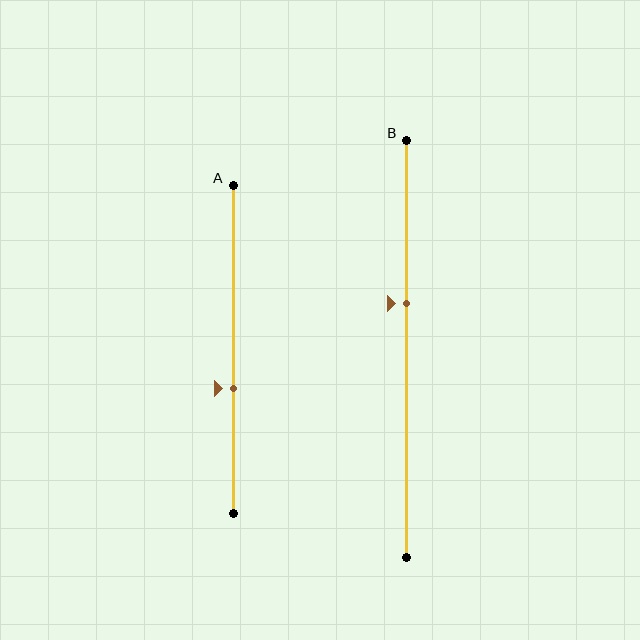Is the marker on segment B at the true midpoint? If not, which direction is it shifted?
No, the marker on segment B is shifted upward by about 11% of the segment length.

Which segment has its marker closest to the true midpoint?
Segment B has its marker closest to the true midpoint.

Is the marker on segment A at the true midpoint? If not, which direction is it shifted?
No, the marker on segment A is shifted downward by about 12% of the segment length.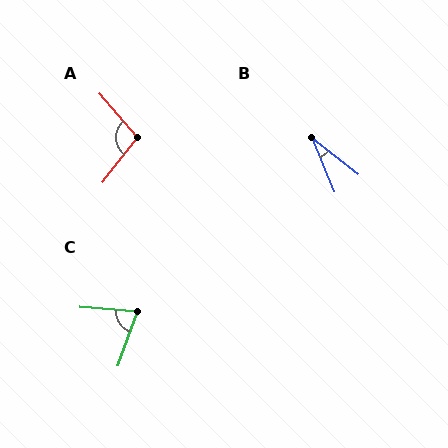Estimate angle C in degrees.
Approximately 75 degrees.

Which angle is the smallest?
B, at approximately 30 degrees.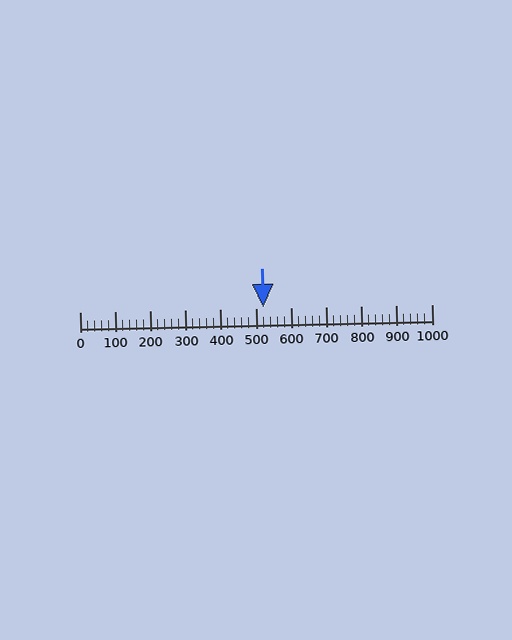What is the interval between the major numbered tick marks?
The major tick marks are spaced 100 units apart.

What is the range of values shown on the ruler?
The ruler shows values from 0 to 1000.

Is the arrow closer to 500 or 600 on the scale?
The arrow is closer to 500.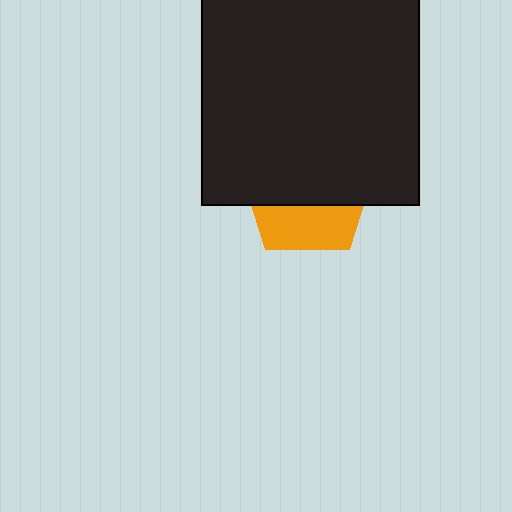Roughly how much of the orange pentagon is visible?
A small part of it is visible (roughly 36%).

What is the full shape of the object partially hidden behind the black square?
The partially hidden object is an orange pentagon.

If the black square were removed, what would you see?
You would see the complete orange pentagon.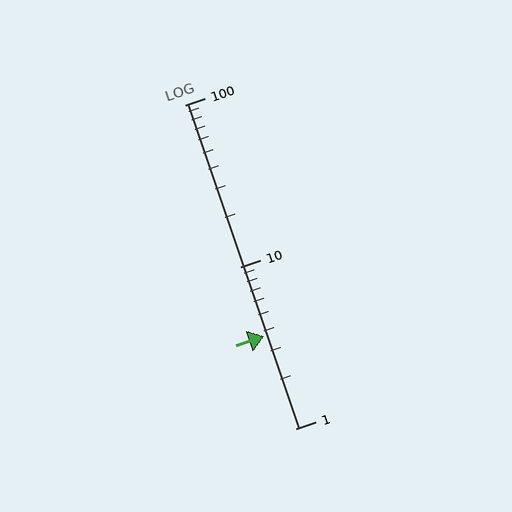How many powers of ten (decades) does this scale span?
The scale spans 2 decades, from 1 to 100.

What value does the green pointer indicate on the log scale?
The pointer indicates approximately 3.7.